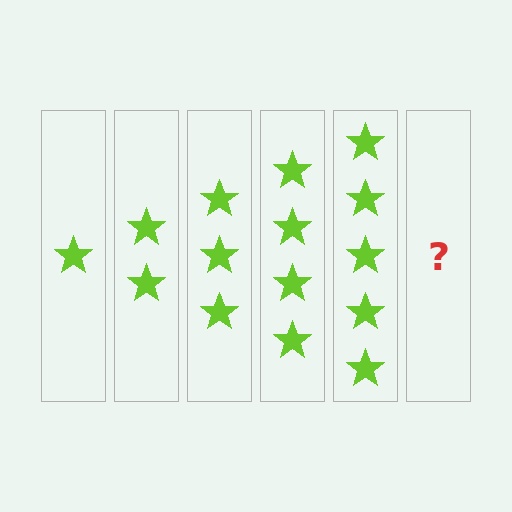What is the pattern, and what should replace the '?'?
The pattern is that each step adds one more star. The '?' should be 6 stars.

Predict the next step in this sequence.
The next step is 6 stars.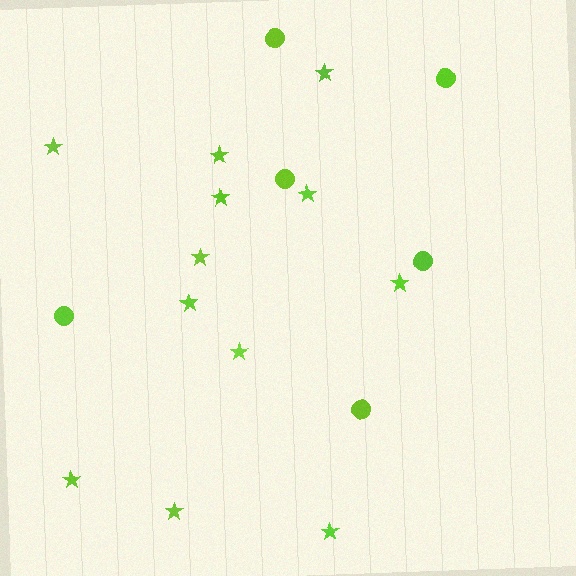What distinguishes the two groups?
There are 2 groups: one group of circles (6) and one group of stars (12).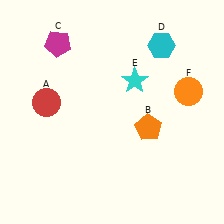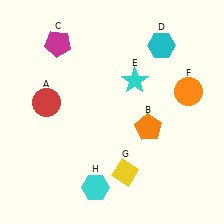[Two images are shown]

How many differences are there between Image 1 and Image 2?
There are 2 differences between the two images.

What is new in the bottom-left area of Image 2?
A cyan hexagon (H) was added in the bottom-left area of Image 2.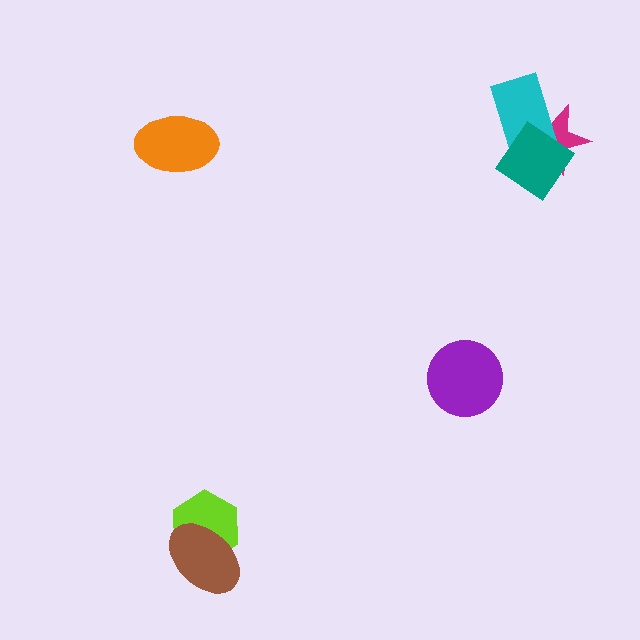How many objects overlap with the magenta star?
2 objects overlap with the magenta star.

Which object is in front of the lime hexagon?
The brown ellipse is in front of the lime hexagon.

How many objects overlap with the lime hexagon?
1 object overlaps with the lime hexagon.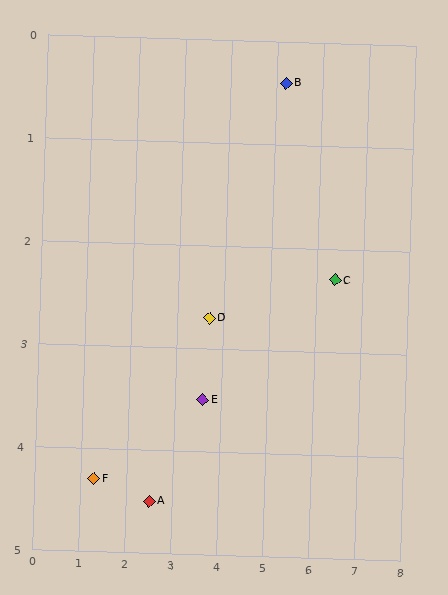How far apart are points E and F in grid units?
Points E and F are about 2.4 grid units apart.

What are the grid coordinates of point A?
Point A is at approximately (2.5, 4.5).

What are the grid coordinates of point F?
Point F is at approximately (1.3, 4.3).